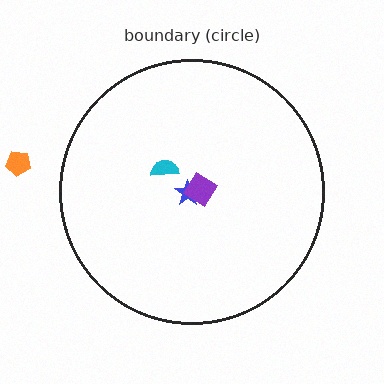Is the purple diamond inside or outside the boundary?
Inside.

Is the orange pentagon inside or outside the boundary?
Outside.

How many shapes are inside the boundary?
3 inside, 1 outside.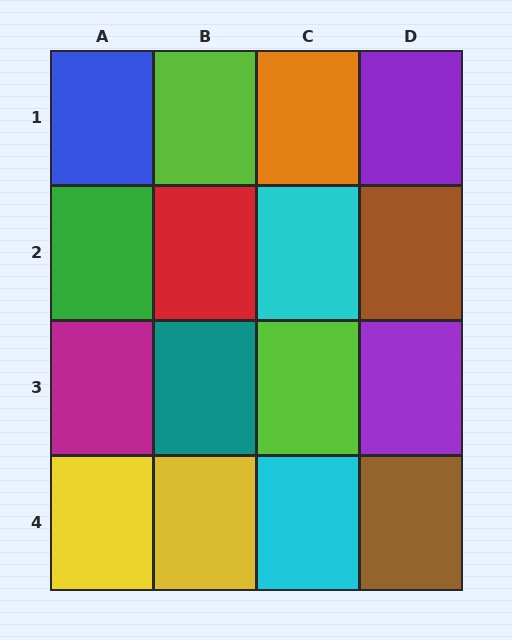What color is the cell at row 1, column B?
Lime.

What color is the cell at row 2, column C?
Cyan.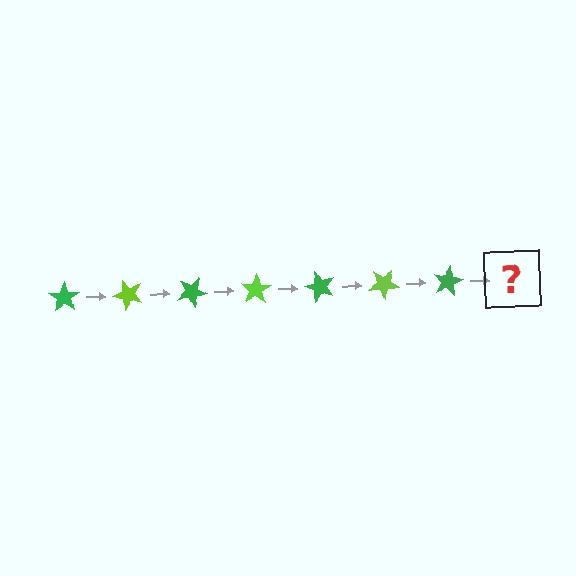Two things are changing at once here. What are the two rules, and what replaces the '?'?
The two rules are that it rotates 50 degrees each step and the color cycles through green and lime. The '?' should be a lime star, rotated 350 degrees from the start.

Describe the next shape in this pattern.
It should be a lime star, rotated 350 degrees from the start.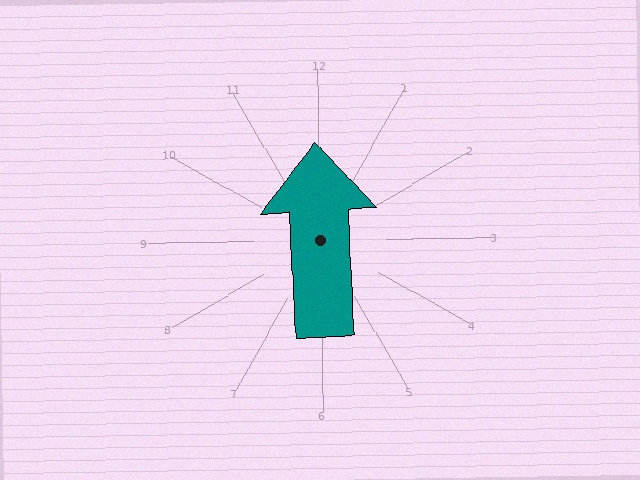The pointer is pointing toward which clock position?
Roughly 12 o'clock.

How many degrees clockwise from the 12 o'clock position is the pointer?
Approximately 358 degrees.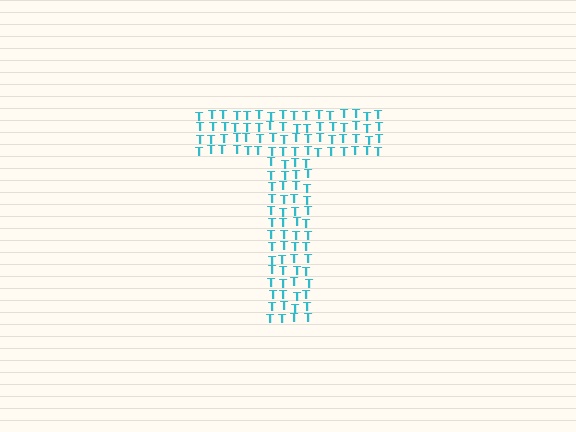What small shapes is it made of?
It is made of small letter T's.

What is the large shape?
The large shape is the letter T.